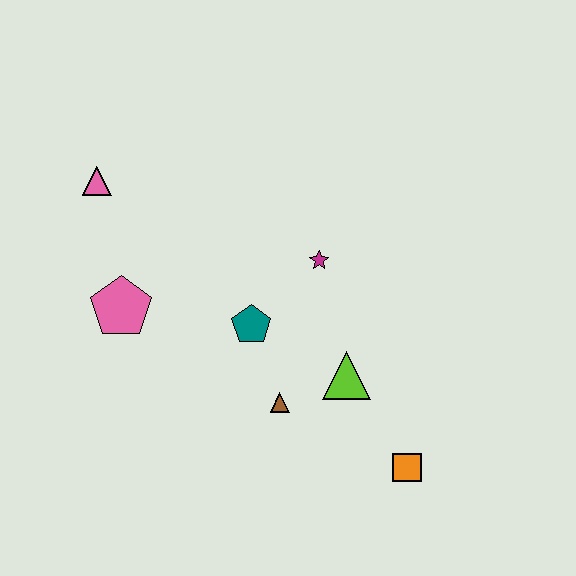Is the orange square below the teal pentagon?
Yes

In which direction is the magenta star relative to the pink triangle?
The magenta star is to the right of the pink triangle.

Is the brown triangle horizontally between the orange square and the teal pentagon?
Yes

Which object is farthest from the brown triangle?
The pink triangle is farthest from the brown triangle.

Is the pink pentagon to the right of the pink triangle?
Yes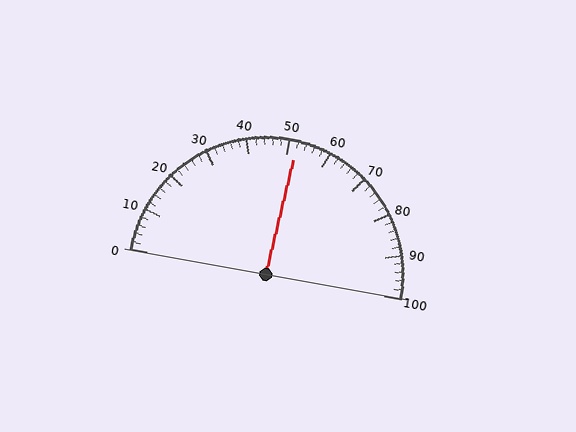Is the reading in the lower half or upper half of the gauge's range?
The reading is in the upper half of the range (0 to 100).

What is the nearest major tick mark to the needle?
The nearest major tick mark is 50.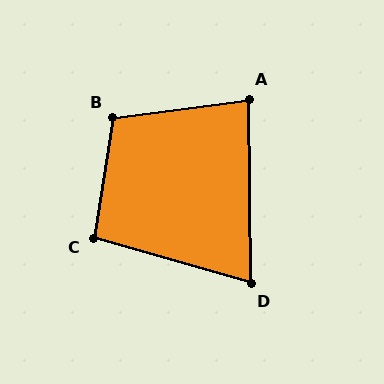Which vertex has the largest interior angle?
B, at approximately 107 degrees.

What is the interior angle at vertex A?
Approximately 83 degrees (acute).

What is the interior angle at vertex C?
Approximately 97 degrees (obtuse).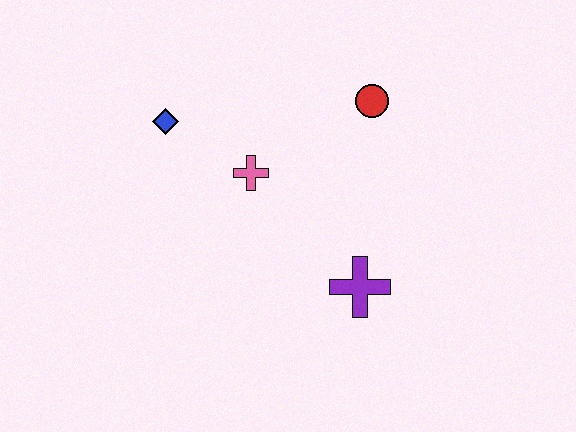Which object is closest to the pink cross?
The blue diamond is closest to the pink cross.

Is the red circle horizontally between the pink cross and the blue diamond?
No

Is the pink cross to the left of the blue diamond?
No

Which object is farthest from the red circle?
The blue diamond is farthest from the red circle.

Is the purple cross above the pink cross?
No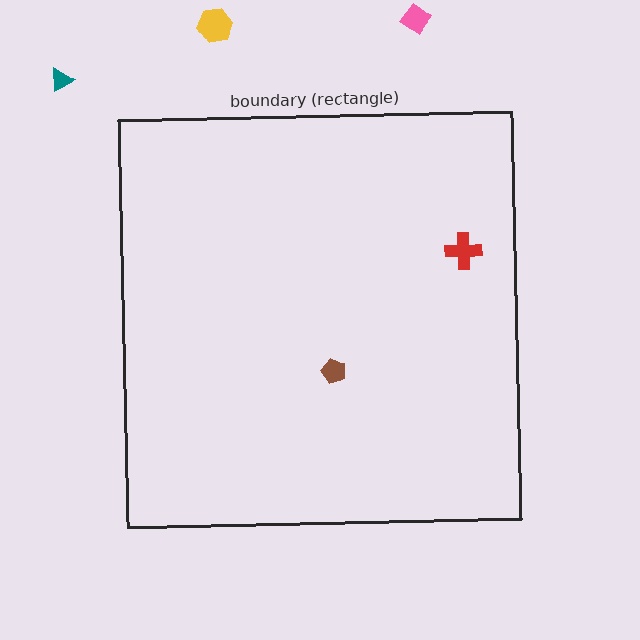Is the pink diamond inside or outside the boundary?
Outside.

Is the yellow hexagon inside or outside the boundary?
Outside.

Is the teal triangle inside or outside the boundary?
Outside.